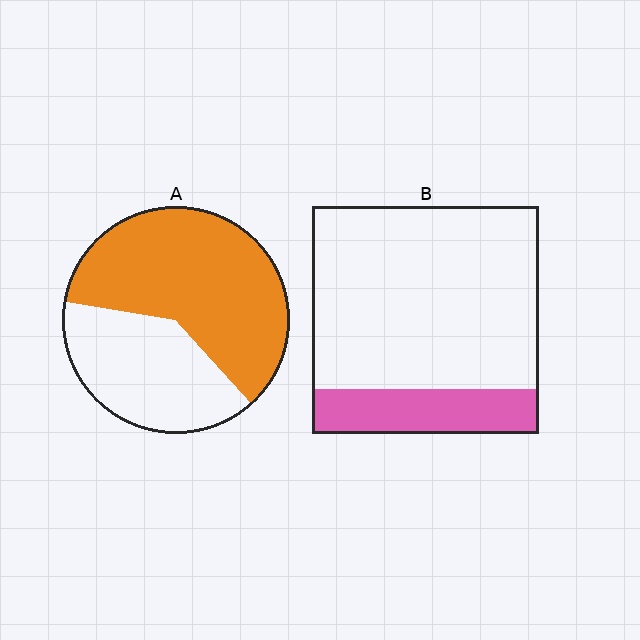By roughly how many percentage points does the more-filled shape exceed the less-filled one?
By roughly 40 percentage points (A over B).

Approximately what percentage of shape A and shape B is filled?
A is approximately 60% and B is approximately 20%.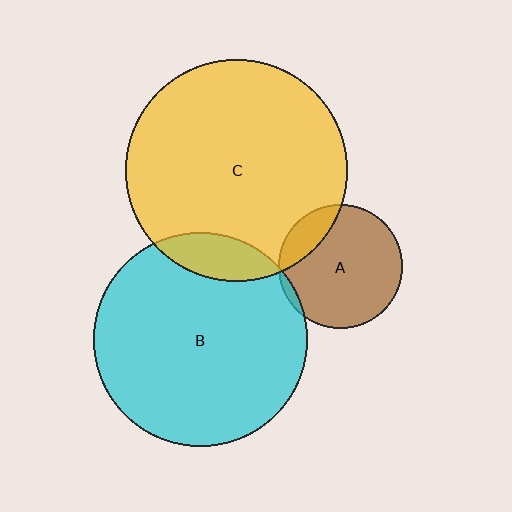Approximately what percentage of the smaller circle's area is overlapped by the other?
Approximately 10%.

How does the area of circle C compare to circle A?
Approximately 3.2 times.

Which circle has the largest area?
Circle C (yellow).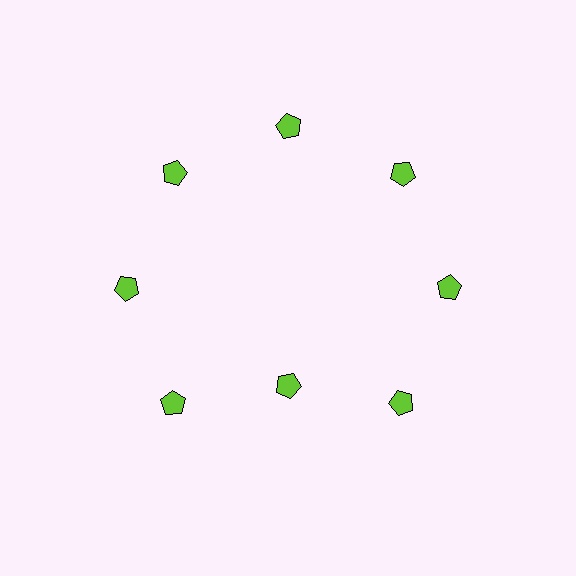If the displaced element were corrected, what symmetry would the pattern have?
It would have 8-fold rotational symmetry — the pattern would map onto itself every 45 degrees.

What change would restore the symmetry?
The symmetry would be restored by moving it outward, back onto the ring so that all 8 pentagons sit at equal angles and equal distance from the center.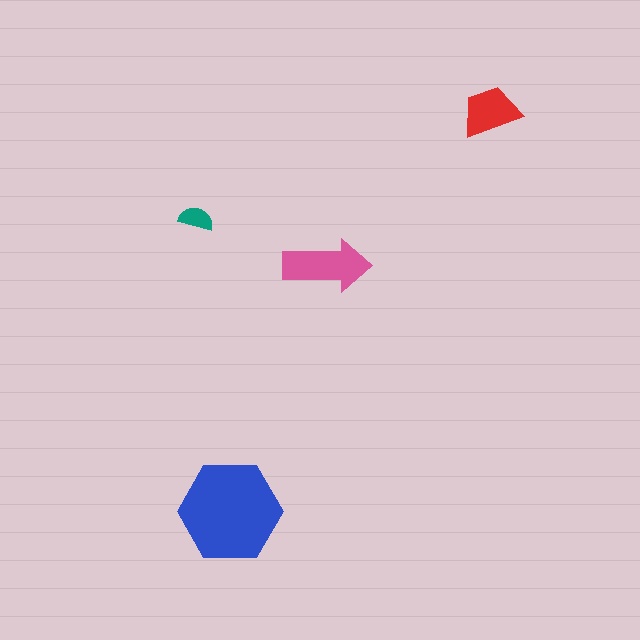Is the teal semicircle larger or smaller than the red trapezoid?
Smaller.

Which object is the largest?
The blue hexagon.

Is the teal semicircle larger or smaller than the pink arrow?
Smaller.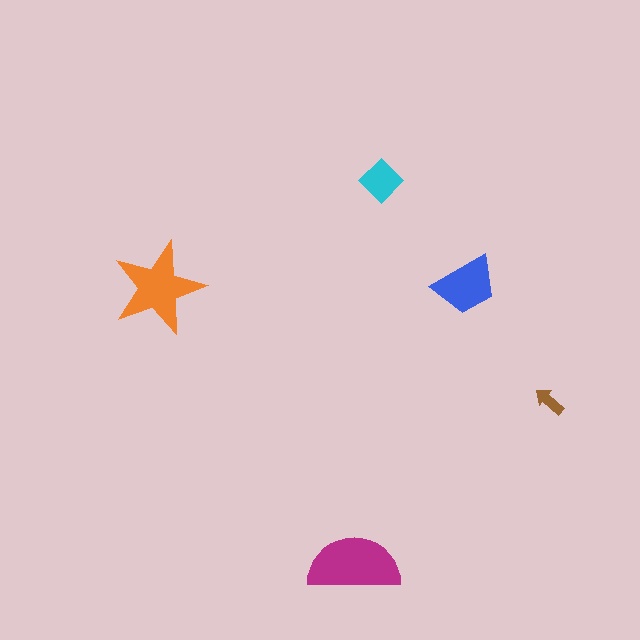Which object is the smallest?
The brown arrow.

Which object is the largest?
The magenta semicircle.